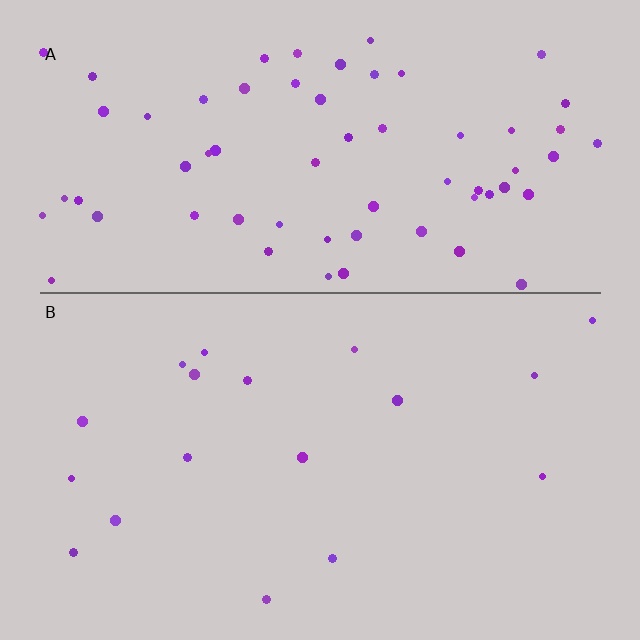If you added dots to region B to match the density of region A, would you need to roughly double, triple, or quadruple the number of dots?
Approximately quadruple.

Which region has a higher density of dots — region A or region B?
A (the top).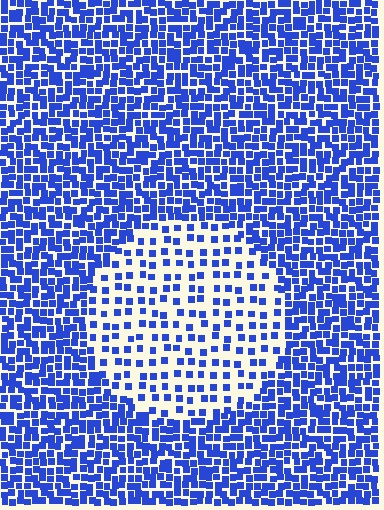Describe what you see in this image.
The image contains small blue elements arranged at two different densities. A circle-shaped region is visible where the elements are less densely packed than the surrounding area.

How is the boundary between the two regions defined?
The boundary is defined by a change in element density (approximately 2.4x ratio). All elements are the same color, size, and shape.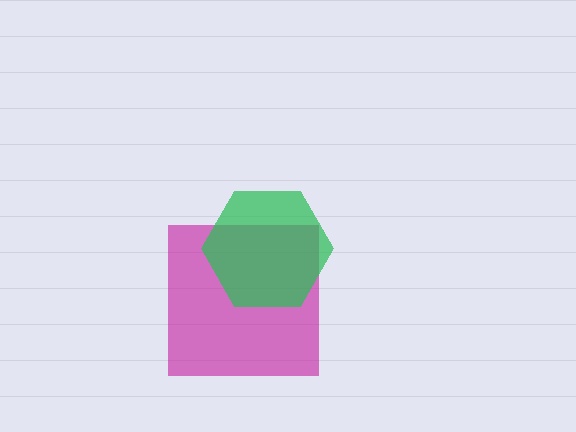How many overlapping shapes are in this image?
There are 2 overlapping shapes in the image.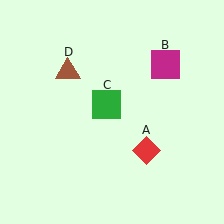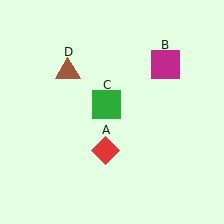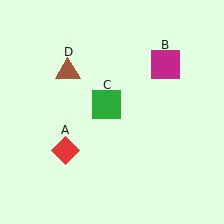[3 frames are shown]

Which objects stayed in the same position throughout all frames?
Magenta square (object B) and green square (object C) and brown triangle (object D) remained stationary.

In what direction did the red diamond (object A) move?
The red diamond (object A) moved left.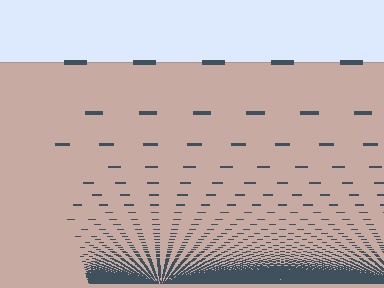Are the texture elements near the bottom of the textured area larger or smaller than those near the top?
Smaller. The gradient is inverted — elements near the bottom are smaller and denser.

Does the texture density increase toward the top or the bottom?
Density increases toward the bottom.